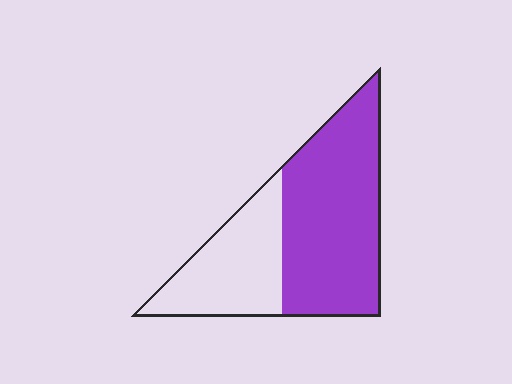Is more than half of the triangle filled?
Yes.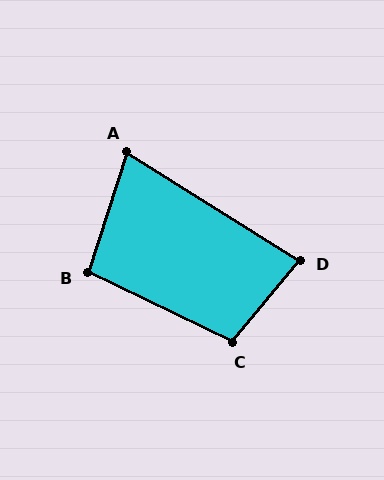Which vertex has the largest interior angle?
C, at approximately 104 degrees.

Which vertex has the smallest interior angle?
A, at approximately 76 degrees.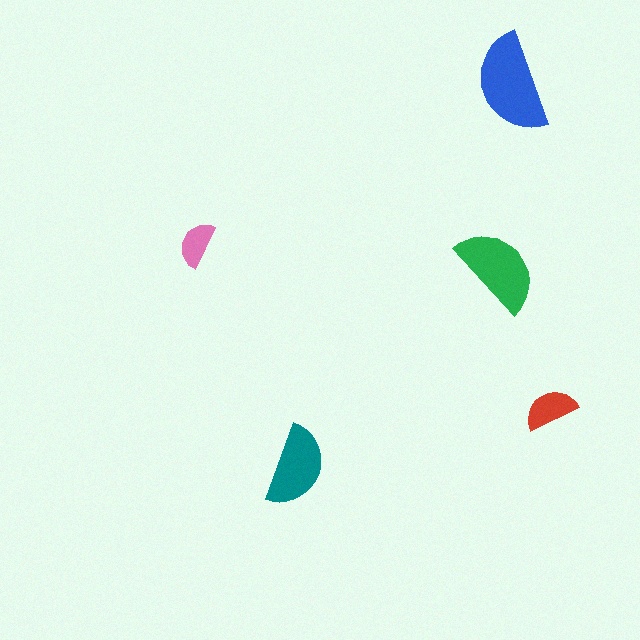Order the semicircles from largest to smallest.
the blue one, the green one, the teal one, the red one, the pink one.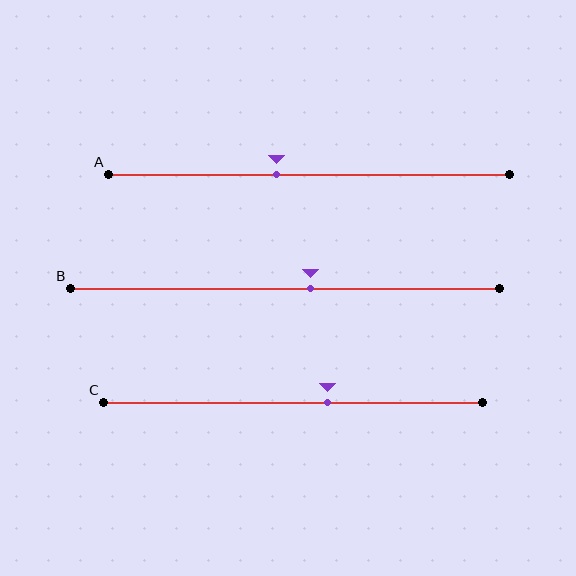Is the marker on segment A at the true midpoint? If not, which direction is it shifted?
No, the marker on segment A is shifted to the left by about 8% of the segment length.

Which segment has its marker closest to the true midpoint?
Segment B has its marker closest to the true midpoint.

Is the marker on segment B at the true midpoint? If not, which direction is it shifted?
No, the marker on segment B is shifted to the right by about 6% of the segment length.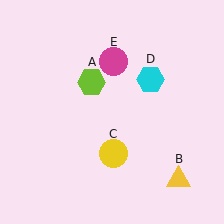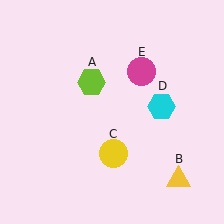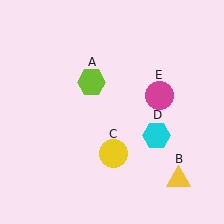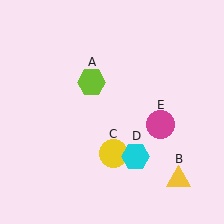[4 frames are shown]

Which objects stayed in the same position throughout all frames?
Lime hexagon (object A) and yellow triangle (object B) and yellow circle (object C) remained stationary.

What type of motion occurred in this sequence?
The cyan hexagon (object D), magenta circle (object E) rotated clockwise around the center of the scene.